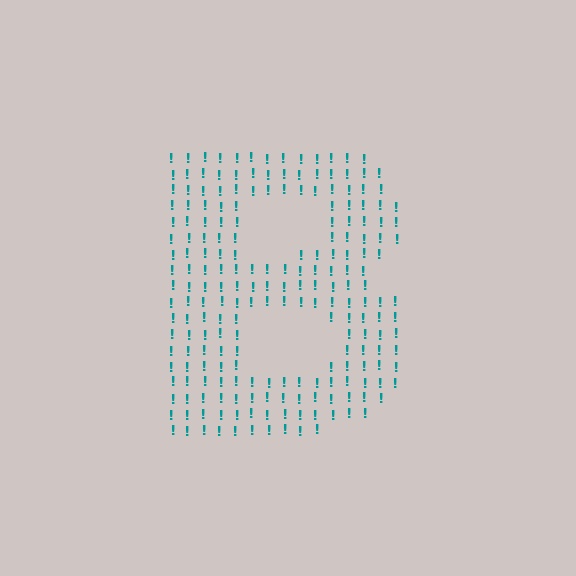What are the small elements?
The small elements are exclamation marks.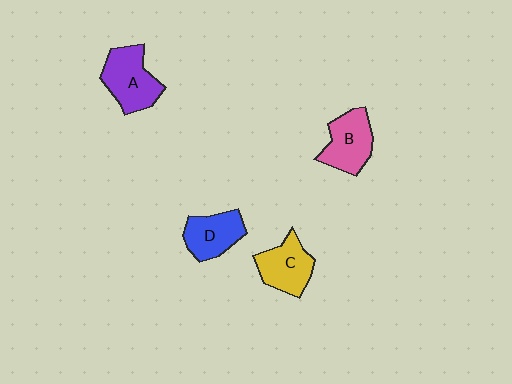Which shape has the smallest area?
Shape D (blue).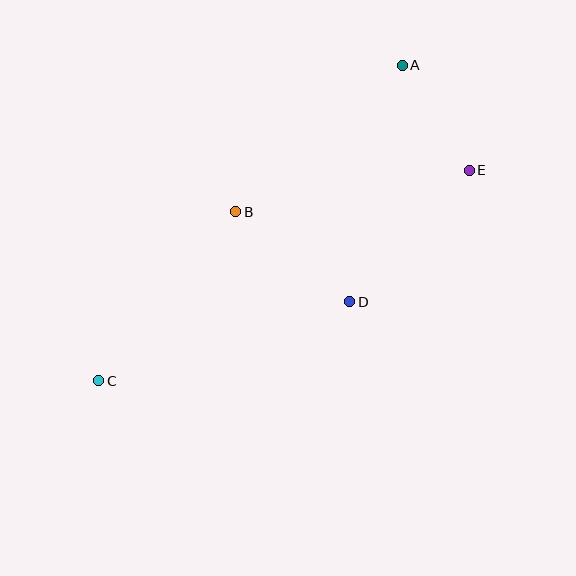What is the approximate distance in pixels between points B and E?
The distance between B and E is approximately 237 pixels.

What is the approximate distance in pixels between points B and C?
The distance between B and C is approximately 217 pixels.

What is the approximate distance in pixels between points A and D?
The distance between A and D is approximately 242 pixels.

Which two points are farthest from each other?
Points A and C are farthest from each other.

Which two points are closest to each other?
Points A and E are closest to each other.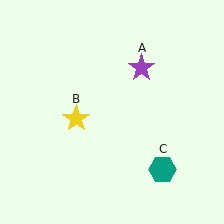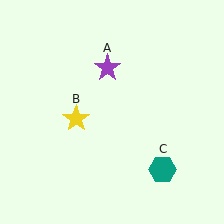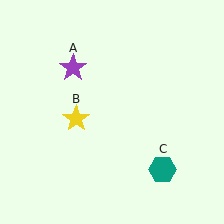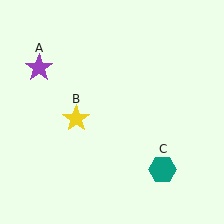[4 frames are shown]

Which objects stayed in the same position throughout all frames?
Yellow star (object B) and teal hexagon (object C) remained stationary.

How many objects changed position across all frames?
1 object changed position: purple star (object A).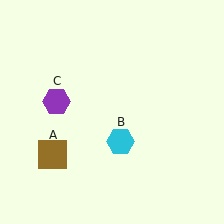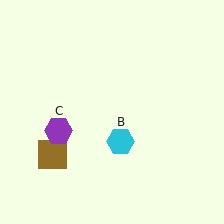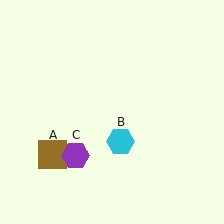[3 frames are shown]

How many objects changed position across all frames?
1 object changed position: purple hexagon (object C).